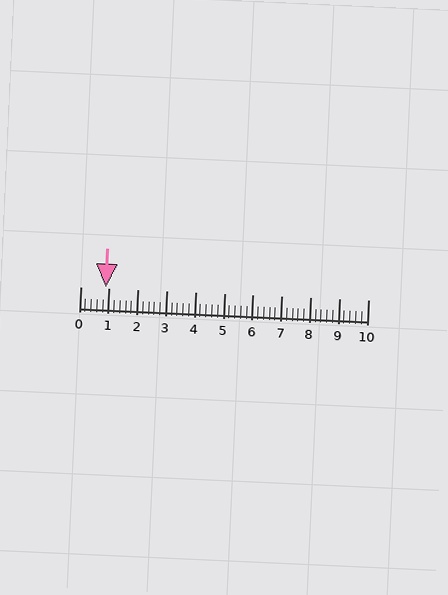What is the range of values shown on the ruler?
The ruler shows values from 0 to 10.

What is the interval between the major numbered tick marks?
The major tick marks are spaced 1 units apart.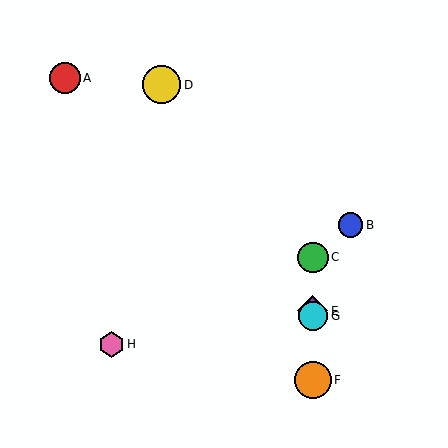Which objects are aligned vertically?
Objects C, E, F, G are aligned vertically.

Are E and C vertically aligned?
Yes, both are at x≈313.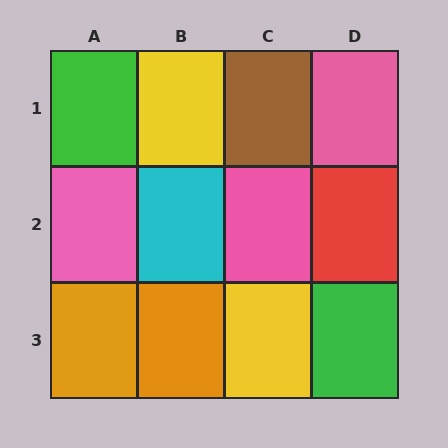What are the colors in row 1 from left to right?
Green, yellow, brown, pink.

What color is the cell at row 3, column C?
Yellow.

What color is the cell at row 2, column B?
Cyan.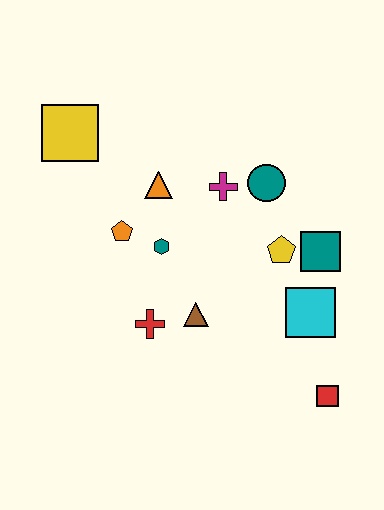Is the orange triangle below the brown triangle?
No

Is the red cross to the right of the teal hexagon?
No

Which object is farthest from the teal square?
The yellow square is farthest from the teal square.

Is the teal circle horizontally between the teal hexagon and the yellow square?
No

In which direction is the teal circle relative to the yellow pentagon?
The teal circle is above the yellow pentagon.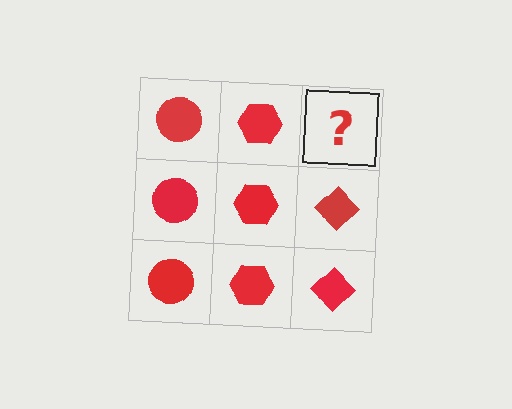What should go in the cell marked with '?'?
The missing cell should contain a red diamond.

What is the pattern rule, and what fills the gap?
The rule is that each column has a consistent shape. The gap should be filled with a red diamond.